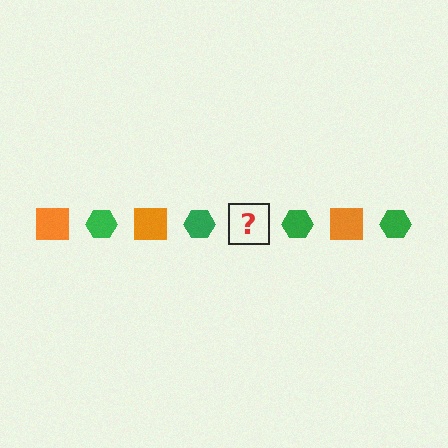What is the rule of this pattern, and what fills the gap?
The rule is that the pattern alternates between orange square and green hexagon. The gap should be filled with an orange square.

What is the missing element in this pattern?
The missing element is an orange square.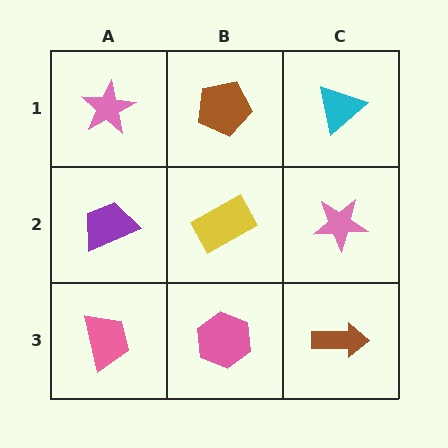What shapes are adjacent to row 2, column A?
A pink star (row 1, column A), a pink trapezoid (row 3, column A), a yellow rectangle (row 2, column B).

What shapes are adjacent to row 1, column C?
A pink star (row 2, column C), a brown pentagon (row 1, column B).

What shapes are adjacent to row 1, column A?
A purple trapezoid (row 2, column A), a brown pentagon (row 1, column B).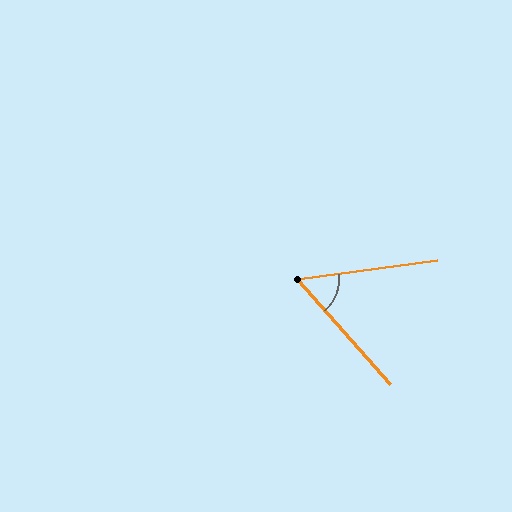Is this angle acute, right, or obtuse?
It is acute.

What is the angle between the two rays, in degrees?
Approximately 56 degrees.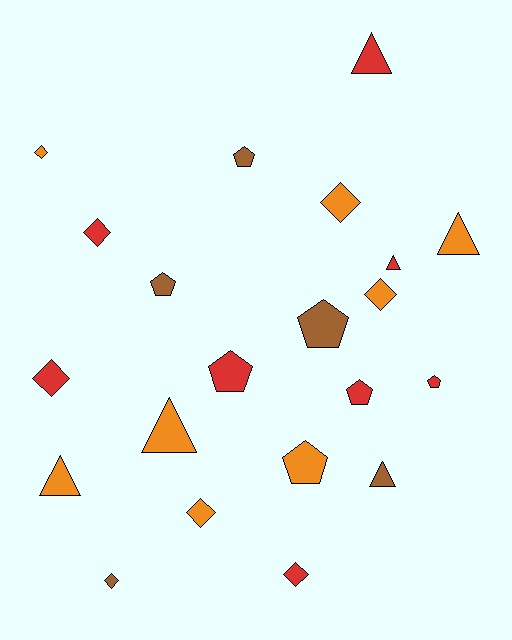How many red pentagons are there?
There are 3 red pentagons.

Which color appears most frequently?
Red, with 8 objects.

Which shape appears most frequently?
Diamond, with 8 objects.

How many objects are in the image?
There are 21 objects.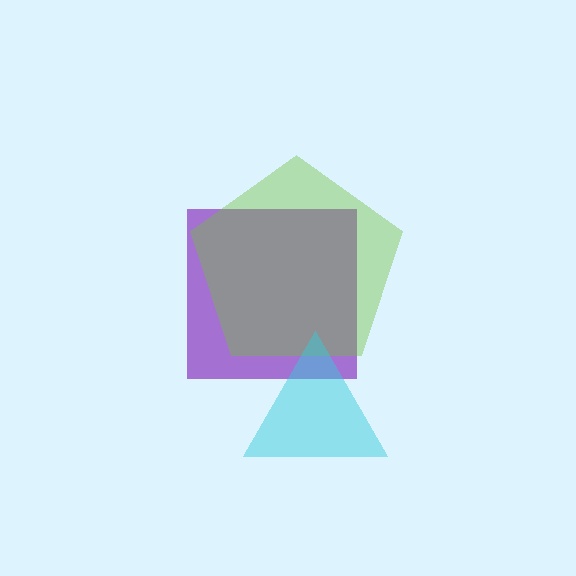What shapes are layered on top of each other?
The layered shapes are: a purple square, a lime pentagon, a cyan triangle.